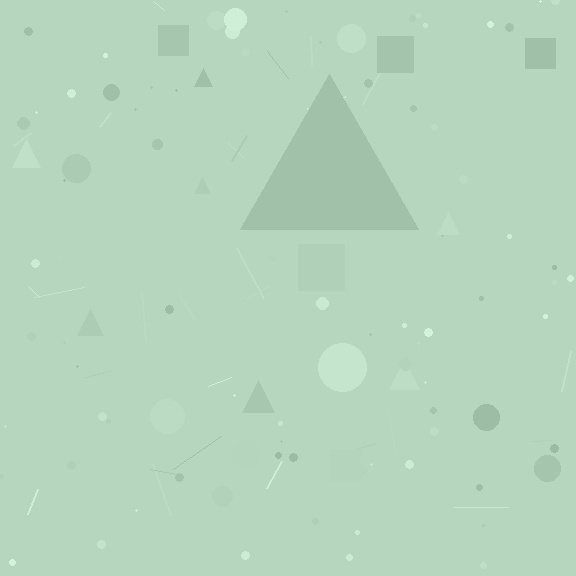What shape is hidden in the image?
A triangle is hidden in the image.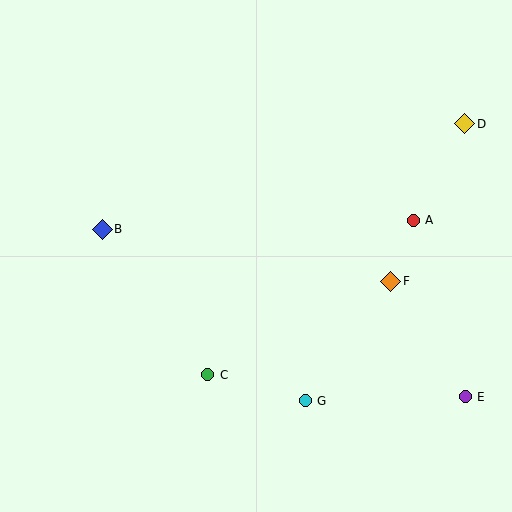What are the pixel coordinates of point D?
Point D is at (465, 124).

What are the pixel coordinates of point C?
Point C is at (208, 375).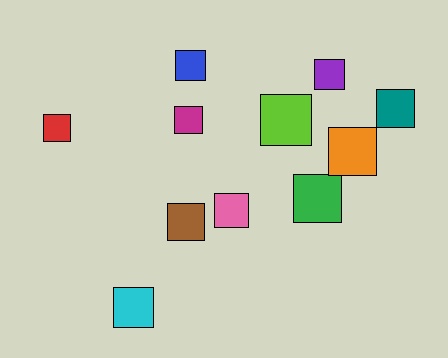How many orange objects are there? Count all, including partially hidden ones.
There is 1 orange object.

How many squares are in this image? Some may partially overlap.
There are 11 squares.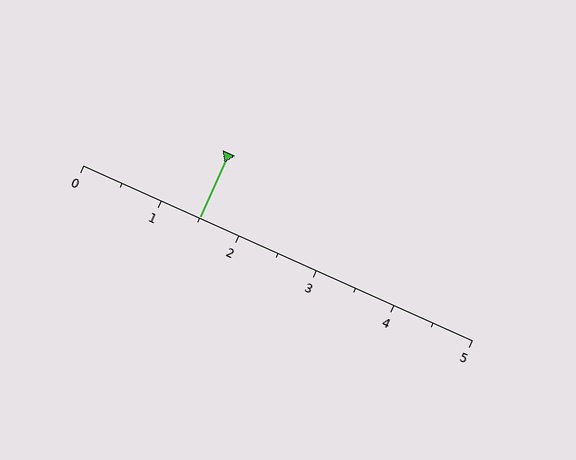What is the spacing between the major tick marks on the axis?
The major ticks are spaced 1 apart.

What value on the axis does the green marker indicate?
The marker indicates approximately 1.5.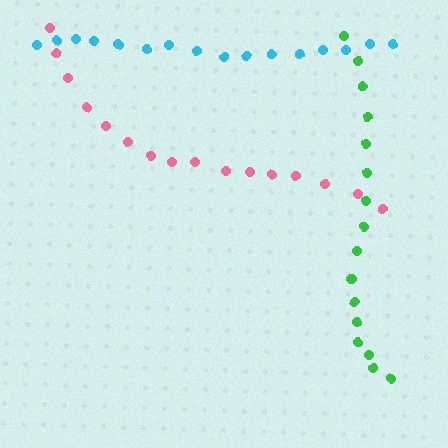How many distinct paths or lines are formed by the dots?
There are 3 distinct paths.